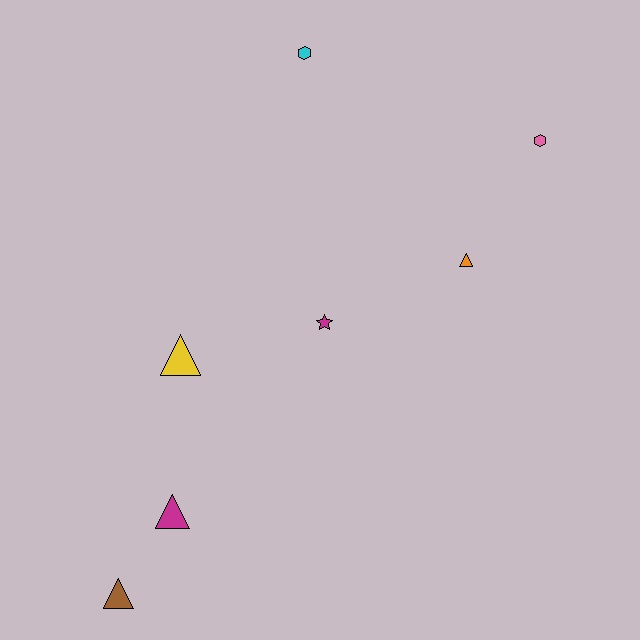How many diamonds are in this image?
There are no diamonds.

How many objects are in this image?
There are 7 objects.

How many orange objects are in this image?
There is 1 orange object.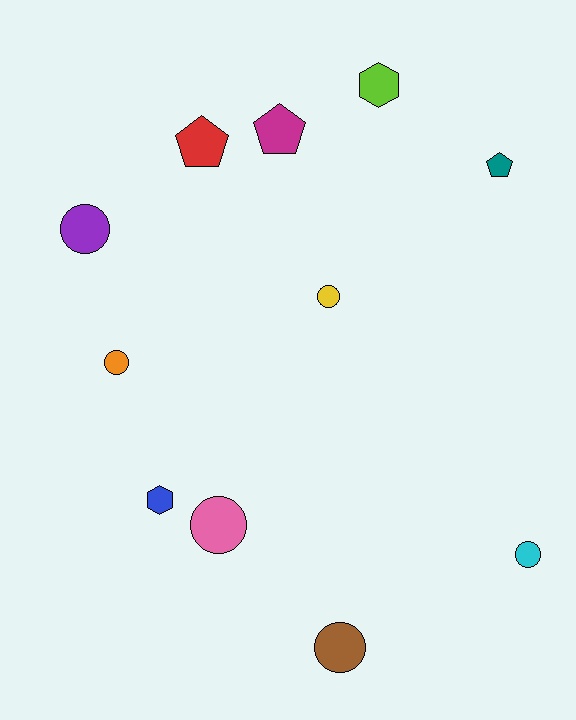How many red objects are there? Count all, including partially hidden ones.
There is 1 red object.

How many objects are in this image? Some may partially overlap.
There are 11 objects.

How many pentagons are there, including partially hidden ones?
There are 3 pentagons.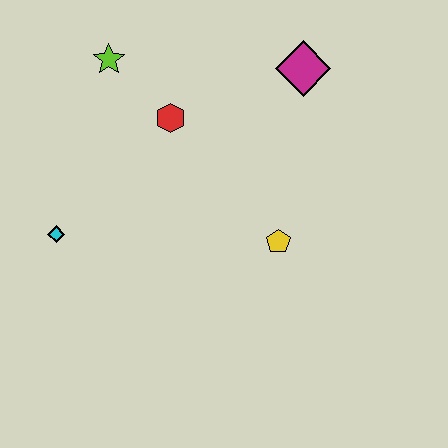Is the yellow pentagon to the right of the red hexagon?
Yes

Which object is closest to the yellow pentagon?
The red hexagon is closest to the yellow pentagon.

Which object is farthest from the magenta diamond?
The cyan diamond is farthest from the magenta diamond.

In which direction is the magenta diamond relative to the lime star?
The magenta diamond is to the right of the lime star.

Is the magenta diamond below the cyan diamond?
No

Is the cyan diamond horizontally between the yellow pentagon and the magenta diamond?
No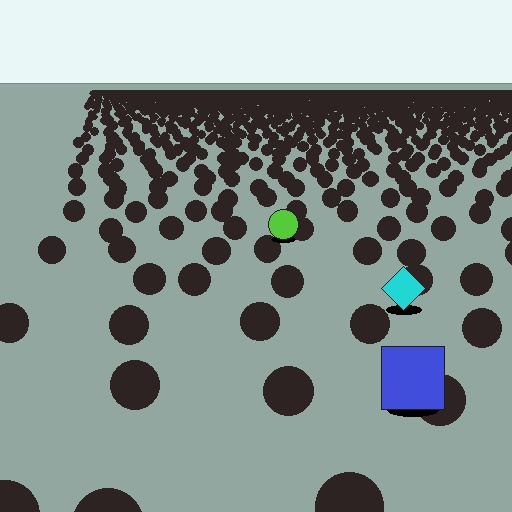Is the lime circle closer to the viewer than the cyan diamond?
No. The cyan diamond is closer — you can tell from the texture gradient: the ground texture is coarser near it.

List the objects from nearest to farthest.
From nearest to farthest: the blue square, the cyan diamond, the lime circle.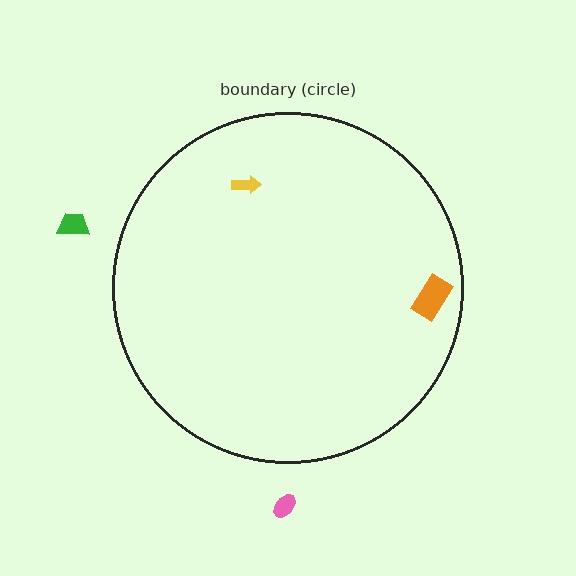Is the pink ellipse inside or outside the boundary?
Outside.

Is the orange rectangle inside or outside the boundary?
Inside.